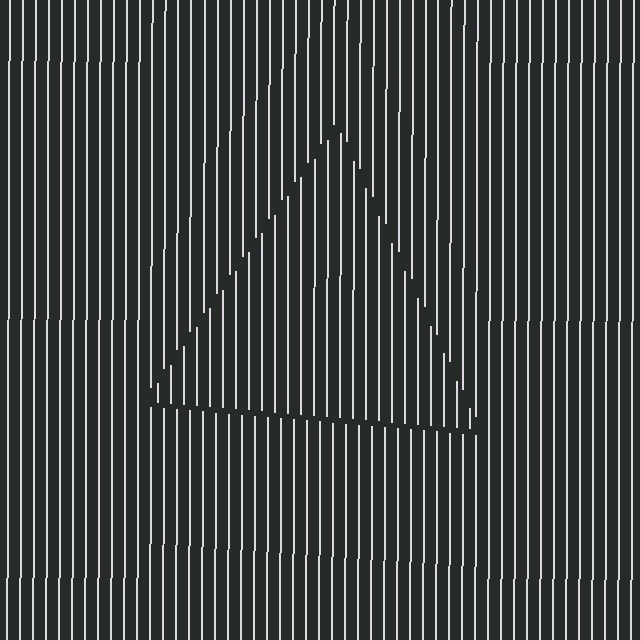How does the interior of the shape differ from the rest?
The interior of the shape contains the same grating, shifted by half a period — the contour is defined by the phase discontinuity where line-ends from the inner and outer gratings abut.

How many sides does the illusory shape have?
3 sides — the line-ends trace a triangle.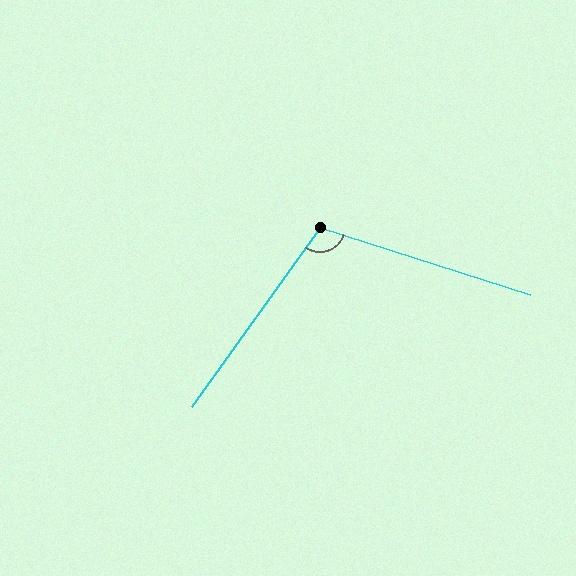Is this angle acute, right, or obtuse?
It is obtuse.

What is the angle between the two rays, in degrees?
Approximately 108 degrees.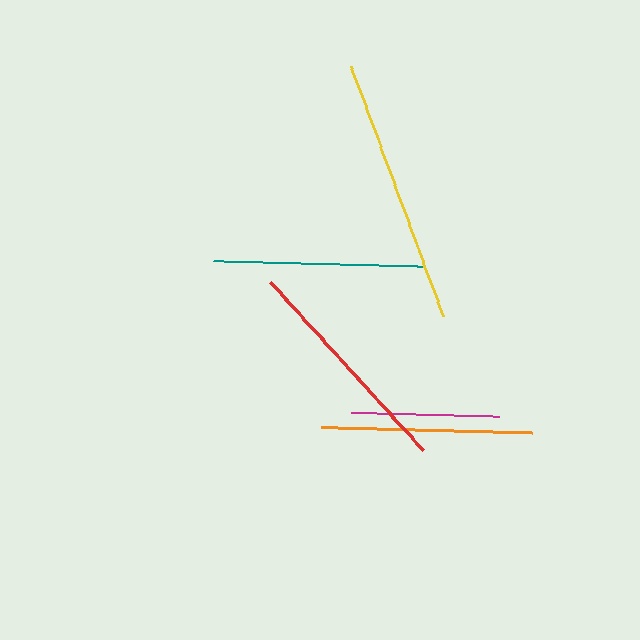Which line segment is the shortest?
The magenta line is the shortest at approximately 148 pixels.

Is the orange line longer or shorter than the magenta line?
The orange line is longer than the magenta line.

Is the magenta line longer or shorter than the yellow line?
The yellow line is longer than the magenta line.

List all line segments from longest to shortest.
From longest to shortest: yellow, red, orange, teal, magenta.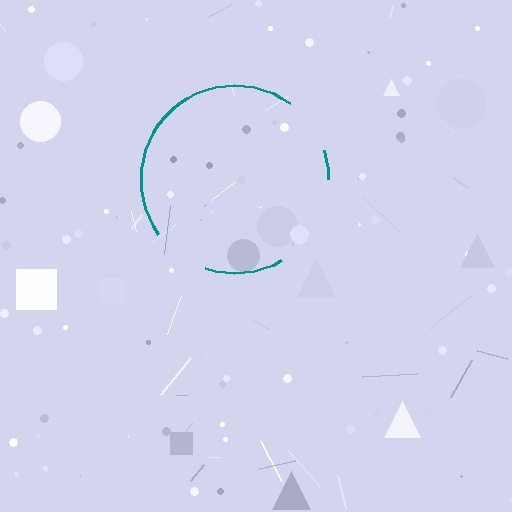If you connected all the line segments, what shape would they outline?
They would outline a circle.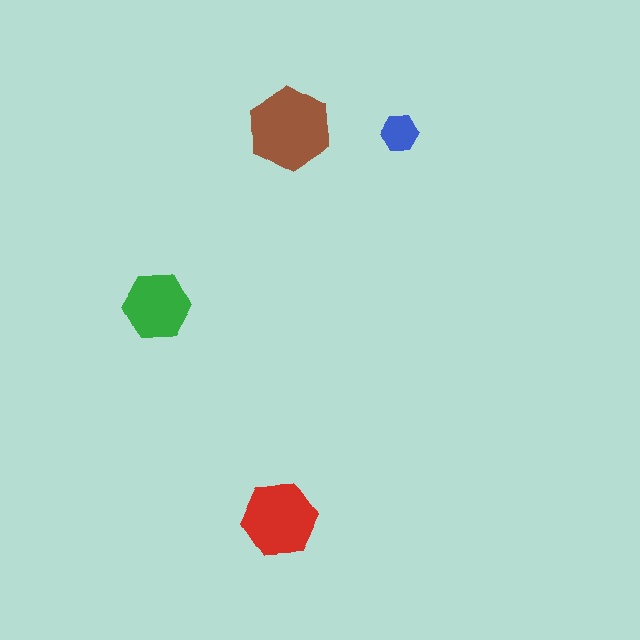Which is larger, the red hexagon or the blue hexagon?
The red one.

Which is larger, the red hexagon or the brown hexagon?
The brown one.